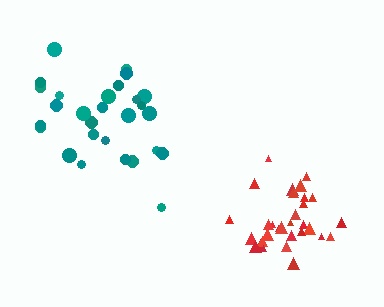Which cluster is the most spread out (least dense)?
Teal.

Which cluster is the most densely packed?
Red.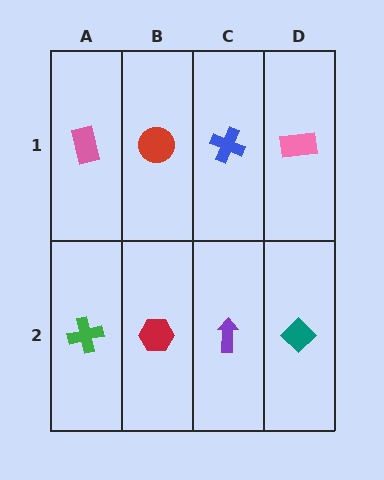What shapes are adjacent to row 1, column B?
A red hexagon (row 2, column B), a pink rectangle (row 1, column A), a blue cross (row 1, column C).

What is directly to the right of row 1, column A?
A red circle.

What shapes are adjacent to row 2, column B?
A red circle (row 1, column B), a green cross (row 2, column A), a purple arrow (row 2, column C).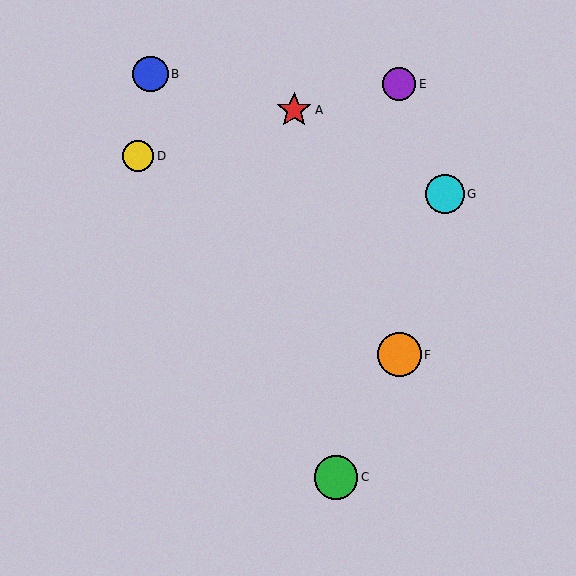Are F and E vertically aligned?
Yes, both are at x≈399.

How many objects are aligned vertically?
2 objects (E, F) are aligned vertically.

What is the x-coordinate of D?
Object D is at x≈138.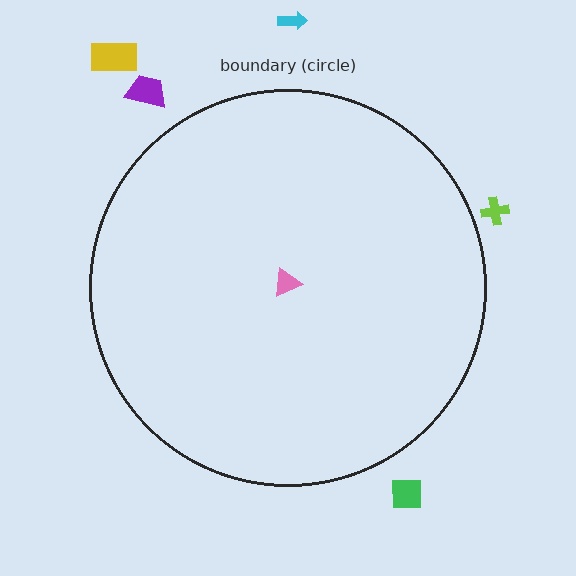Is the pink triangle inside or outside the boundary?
Inside.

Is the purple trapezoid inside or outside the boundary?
Outside.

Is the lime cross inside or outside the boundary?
Outside.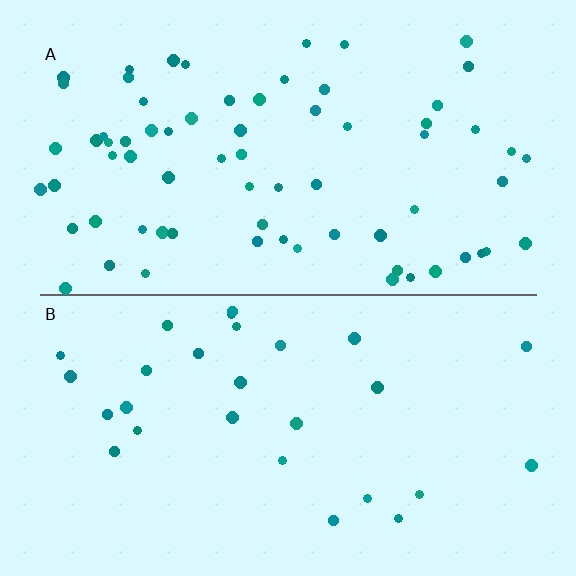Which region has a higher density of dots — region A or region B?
A (the top).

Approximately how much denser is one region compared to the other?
Approximately 2.5× — region A over region B.